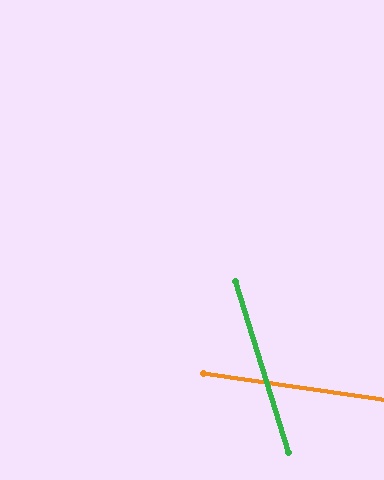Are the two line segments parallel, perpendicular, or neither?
Neither parallel nor perpendicular — they differ by about 65°.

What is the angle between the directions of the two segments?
Approximately 65 degrees.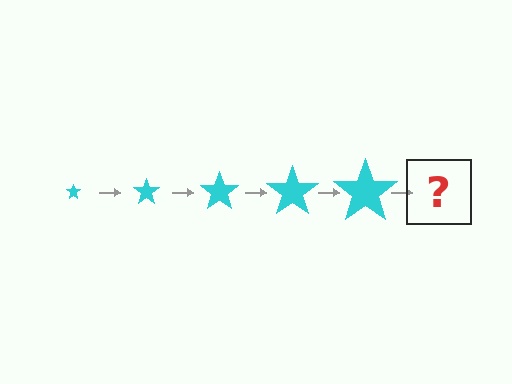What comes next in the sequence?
The next element should be a cyan star, larger than the previous one.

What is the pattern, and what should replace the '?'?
The pattern is that the star gets progressively larger each step. The '?' should be a cyan star, larger than the previous one.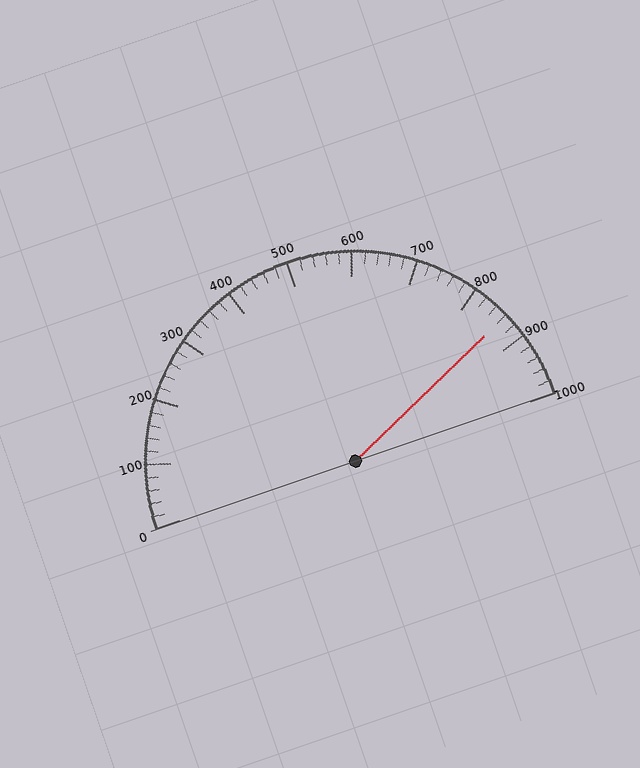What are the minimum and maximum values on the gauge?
The gauge ranges from 0 to 1000.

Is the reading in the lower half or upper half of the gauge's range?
The reading is in the upper half of the range (0 to 1000).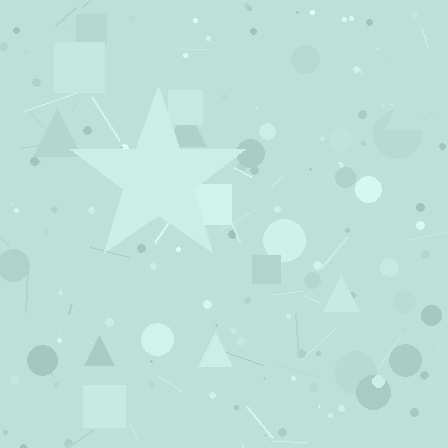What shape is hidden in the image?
A star is hidden in the image.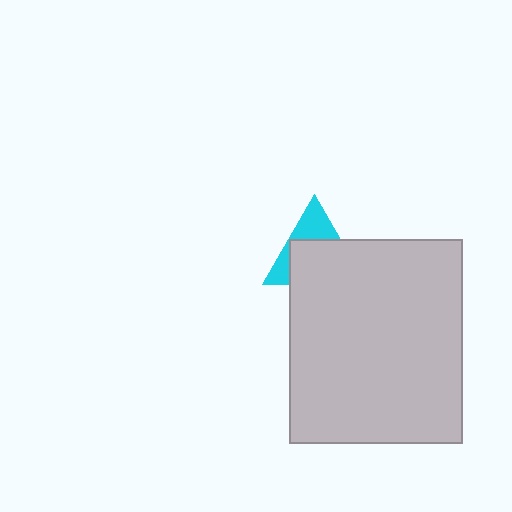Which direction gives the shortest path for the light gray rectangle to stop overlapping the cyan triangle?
Moving down gives the shortest separation.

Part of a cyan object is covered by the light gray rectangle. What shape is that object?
It is a triangle.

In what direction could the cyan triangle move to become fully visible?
The cyan triangle could move up. That would shift it out from behind the light gray rectangle entirely.